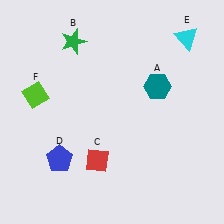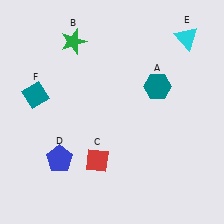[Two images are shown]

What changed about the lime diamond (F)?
In Image 1, F is lime. In Image 2, it changed to teal.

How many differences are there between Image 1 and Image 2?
There is 1 difference between the two images.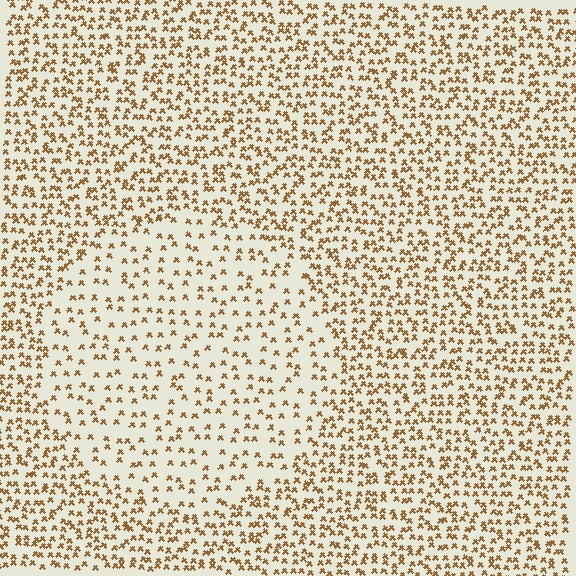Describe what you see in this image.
The image contains small brown elements arranged at two different densities. A circle-shaped region is visible where the elements are less densely packed than the surrounding area.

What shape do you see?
I see a circle.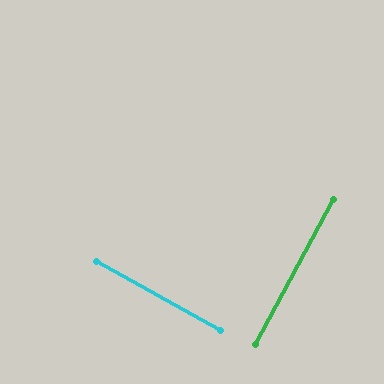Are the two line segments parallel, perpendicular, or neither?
Perpendicular — they meet at approximately 90°.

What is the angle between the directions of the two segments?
Approximately 90 degrees.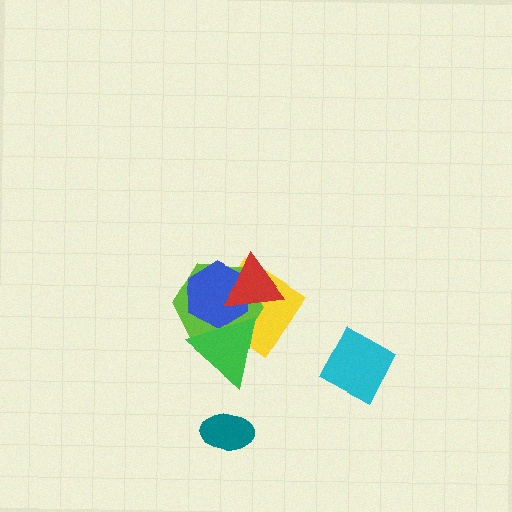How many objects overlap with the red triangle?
4 objects overlap with the red triangle.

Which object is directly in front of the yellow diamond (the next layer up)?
The lime hexagon is directly in front of the yellow diamond.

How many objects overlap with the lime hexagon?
4 objects overlap with the lime hexagon.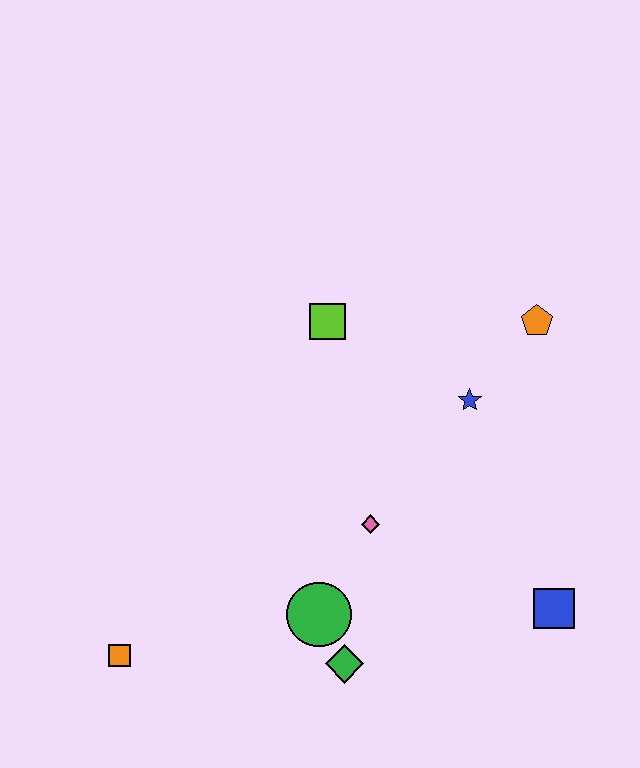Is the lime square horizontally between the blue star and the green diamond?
No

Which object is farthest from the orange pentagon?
The orange square is farthest from the orange pentagon.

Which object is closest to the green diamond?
The green circle is closest to the green diamond.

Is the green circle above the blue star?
No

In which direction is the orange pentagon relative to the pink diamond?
The orange pentagon is above the pink diamond.